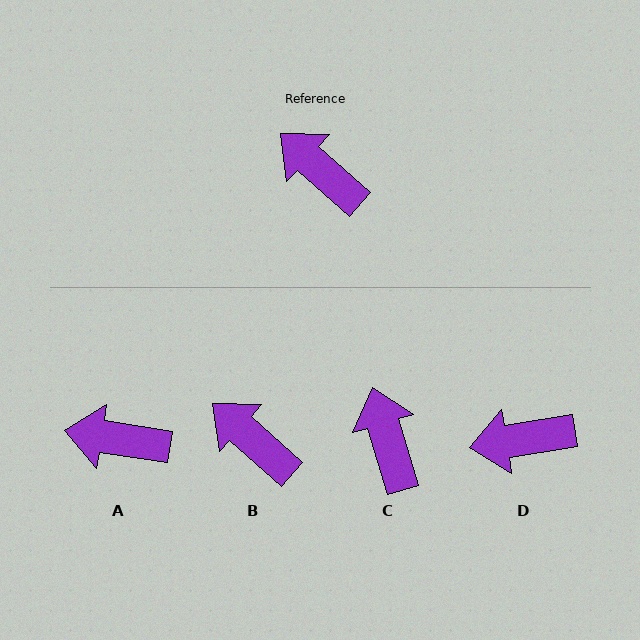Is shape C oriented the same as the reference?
No, it is off by about 31 degrees.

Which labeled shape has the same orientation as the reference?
B.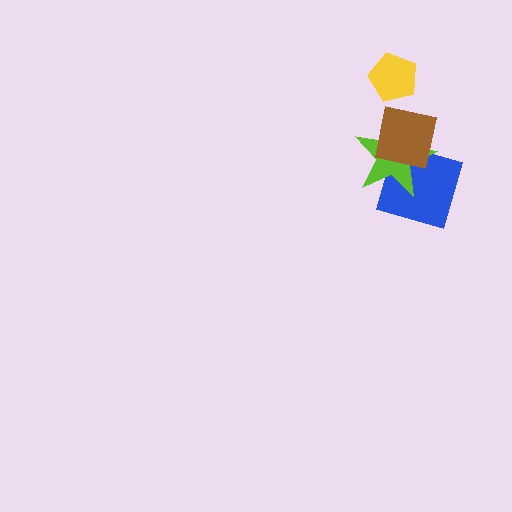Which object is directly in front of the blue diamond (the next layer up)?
The lime star is directly in front of the blue diamond.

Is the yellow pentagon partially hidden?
No, no other shape covers it.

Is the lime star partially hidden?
Yes, it is partially covered by another shape.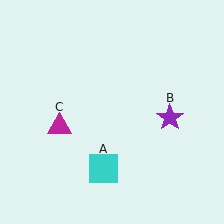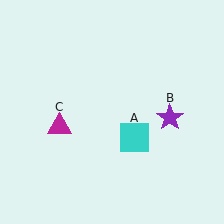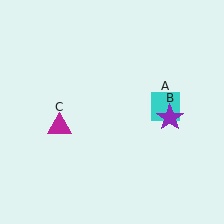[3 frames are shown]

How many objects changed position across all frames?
1 object changed position: cyan square (object A).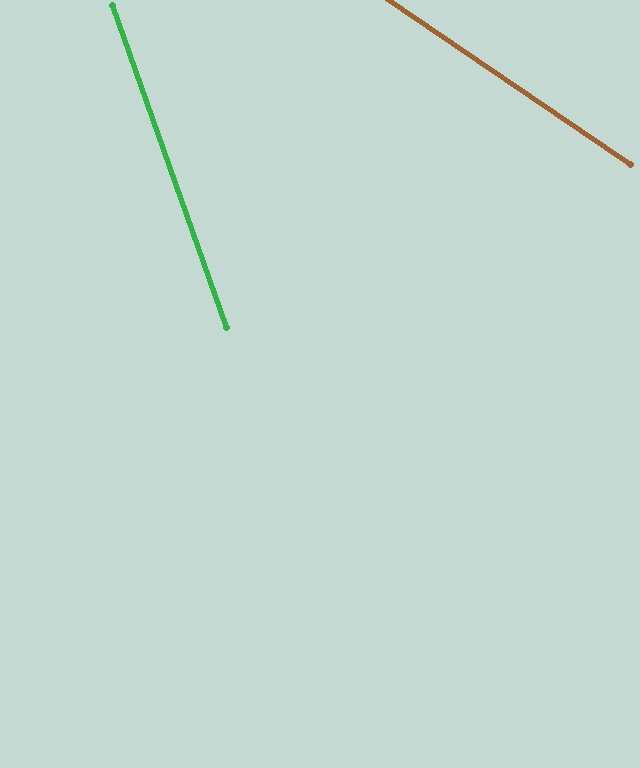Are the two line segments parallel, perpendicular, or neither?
Neither parallel nor perpendicular — they differ by about 36°.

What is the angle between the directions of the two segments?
Approximately 36 degrees.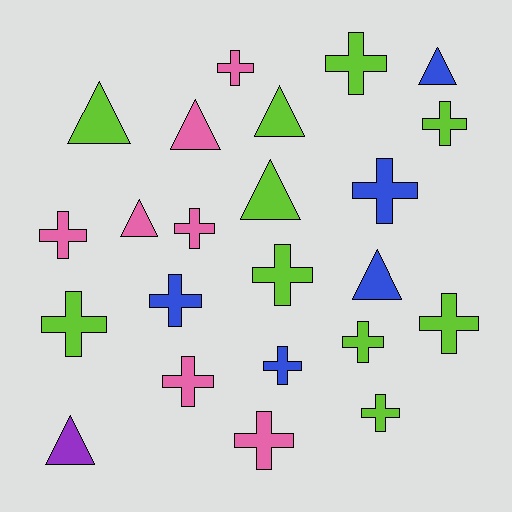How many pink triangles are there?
There are 2 pink triangles.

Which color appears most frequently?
Lime, with 10 objects.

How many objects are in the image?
There are 23 objects.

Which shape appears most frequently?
Cross, with 15 objects.